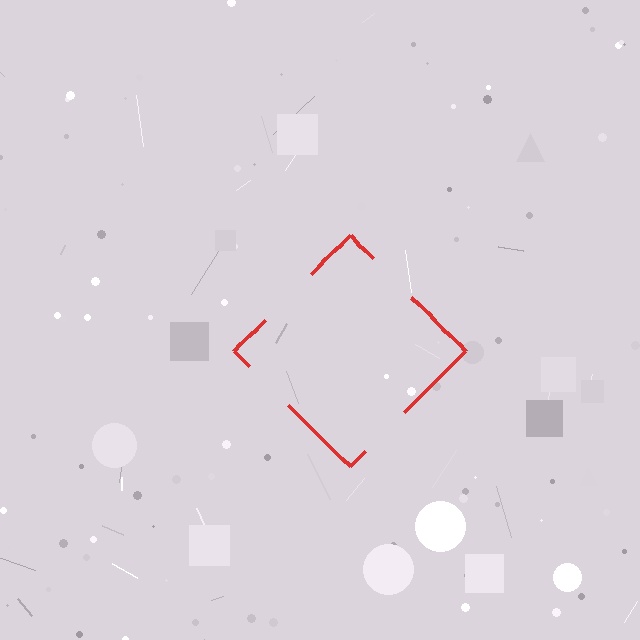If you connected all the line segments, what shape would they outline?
They would outline a diamond.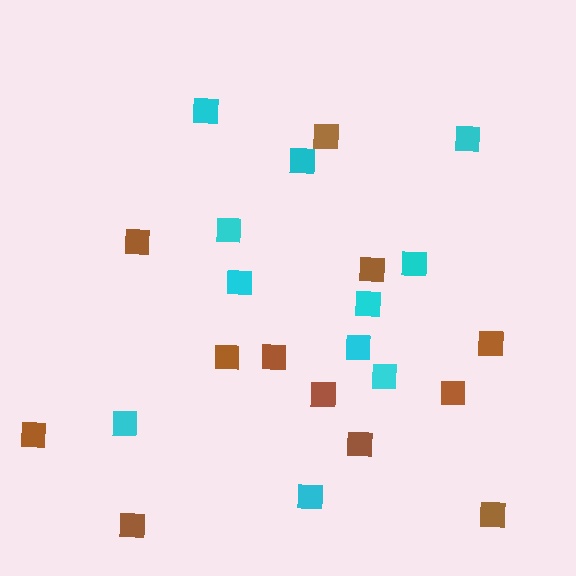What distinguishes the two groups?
There are 2 groups: one group of cyan squares (11) and one group of brown squares (12).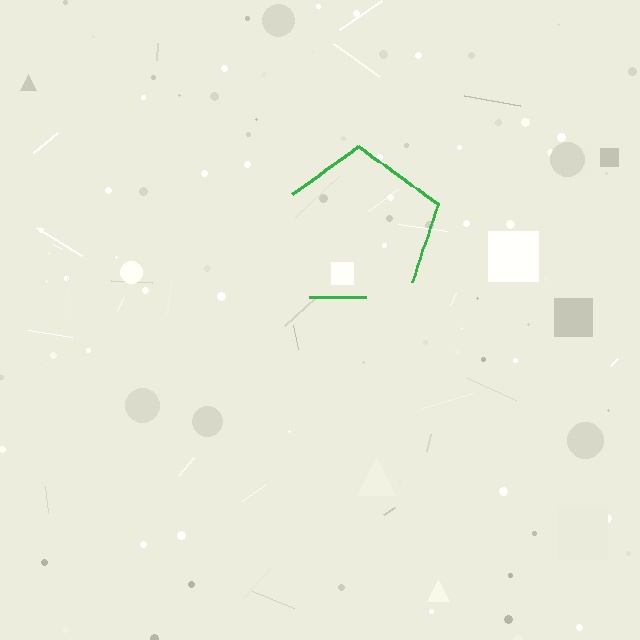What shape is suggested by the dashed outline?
The dashed outline suggests a pentagon.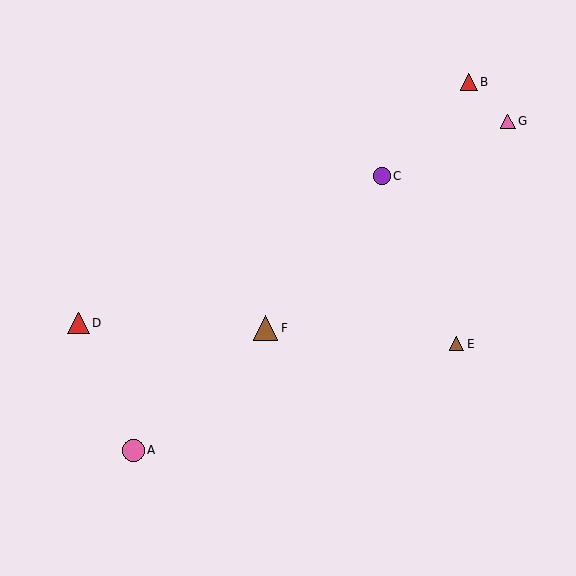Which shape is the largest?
The brown triangle (labeled F) is the largest.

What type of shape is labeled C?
Shape C is a purple circle.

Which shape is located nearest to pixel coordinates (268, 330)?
The brown triangle (labeled F) at (265, 328) is nearest to that location.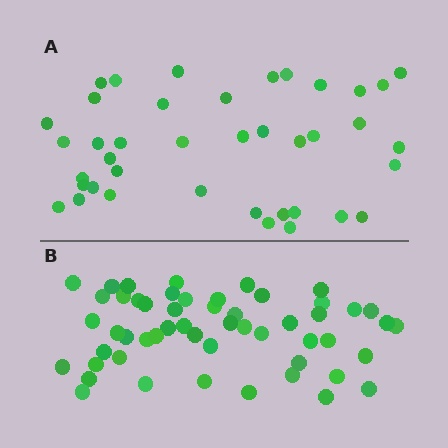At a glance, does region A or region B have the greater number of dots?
Region B (the bottom region) has more dots.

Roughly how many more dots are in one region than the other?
Region B has approximately 15 more dots than region A.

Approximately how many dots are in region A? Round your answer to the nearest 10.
About 40 dots.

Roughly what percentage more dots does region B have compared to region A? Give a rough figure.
About 30% more.